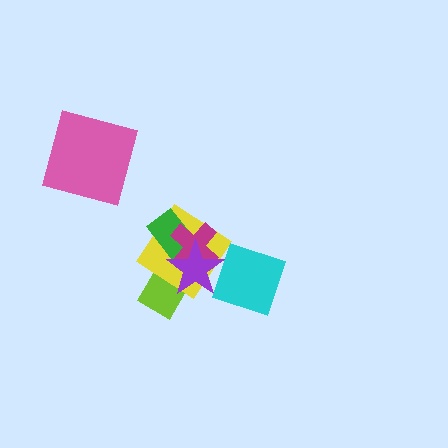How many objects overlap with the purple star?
4 objects overlap with the purple star.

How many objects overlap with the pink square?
0 objects overlap with the pink square.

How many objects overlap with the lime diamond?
2 objects overlap with the lime diamond.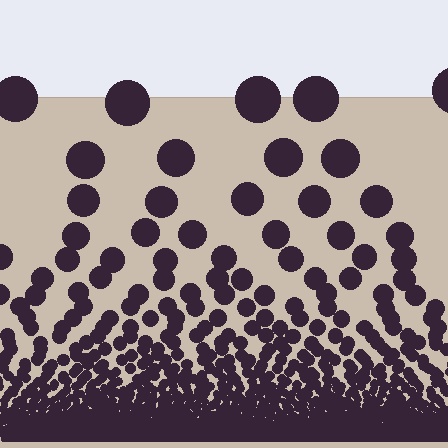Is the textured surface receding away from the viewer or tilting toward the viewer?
The surface appears to tilt toward the viewer. Texture elements get larger and sparser toward the top.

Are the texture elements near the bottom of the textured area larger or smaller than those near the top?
Smaller. The gradient is inverted — elements near the bottom are smaller and denser.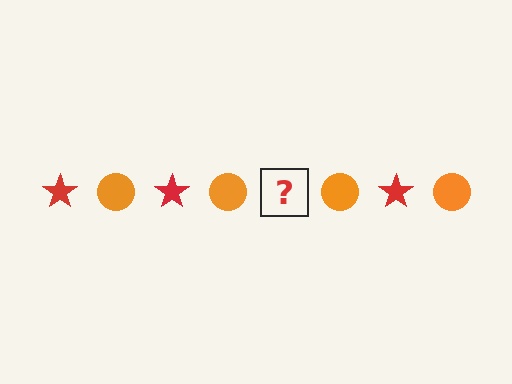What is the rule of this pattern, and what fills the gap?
The rule is that the pattern alternates between red star and orange circle. The gap should be filled with a red star.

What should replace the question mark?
The question mark should be replaced with a red star.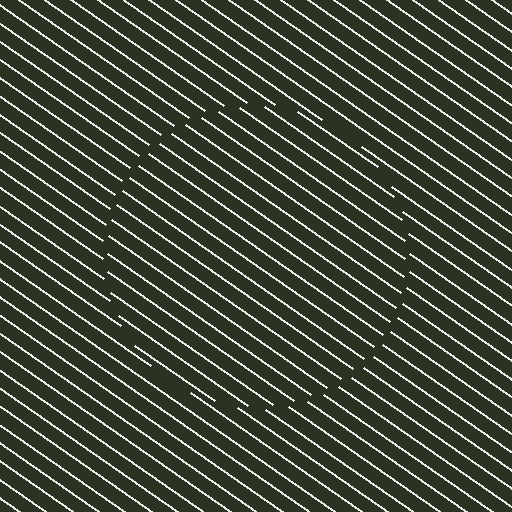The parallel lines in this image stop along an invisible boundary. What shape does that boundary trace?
An illusory circle. The interior of the shape contains the same grating, shifted by half a period — the contour is defined by the phase discontinuity where line-ends from the inner and outer gratings abut.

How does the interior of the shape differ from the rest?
The interior of the shape contains the same grating, shifted by half a period — the contour is defined by the phase discontinuity where line-ends from the inner and outer gratings abut.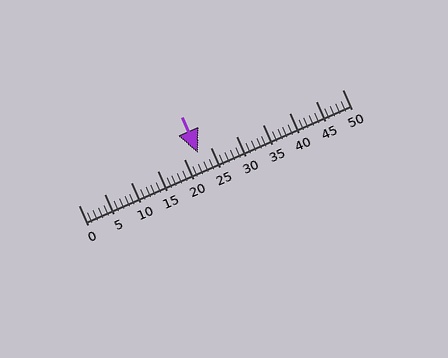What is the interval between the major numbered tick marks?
The major tick marks are spaced 5 units apart.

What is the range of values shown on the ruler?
The ruler shows values from 0 to 50.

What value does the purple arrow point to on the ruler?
The purple arrow points to approximately 23.